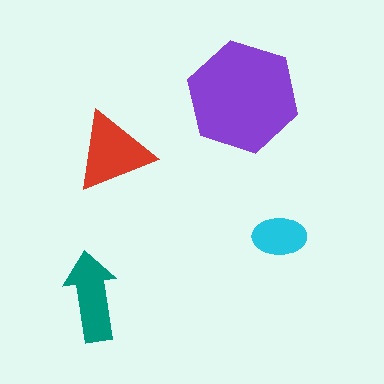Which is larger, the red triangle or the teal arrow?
The red triangle.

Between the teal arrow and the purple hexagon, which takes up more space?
The purple hexagon.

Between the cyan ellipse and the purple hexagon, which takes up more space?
The purple hexagon.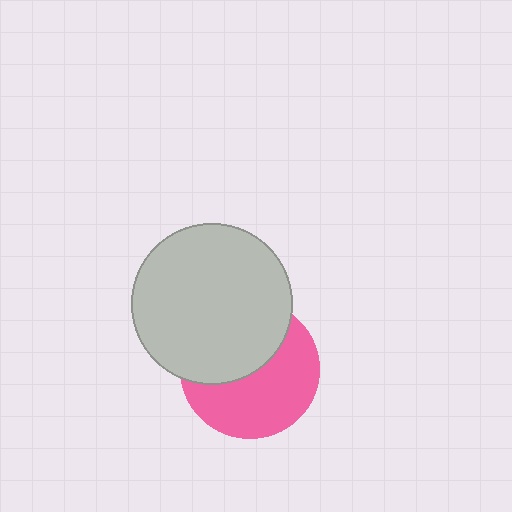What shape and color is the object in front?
The object in front is a light gray circle.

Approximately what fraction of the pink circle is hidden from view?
Roughly 45% of the pink circle is hidden behind the light gray circle.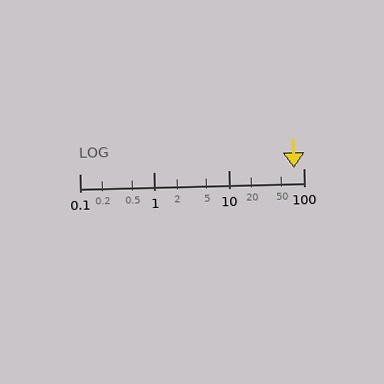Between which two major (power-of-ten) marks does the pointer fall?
The pointer is between 10 and 100.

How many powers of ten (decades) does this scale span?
The scale spans 3 decades, from 0.1 to 100.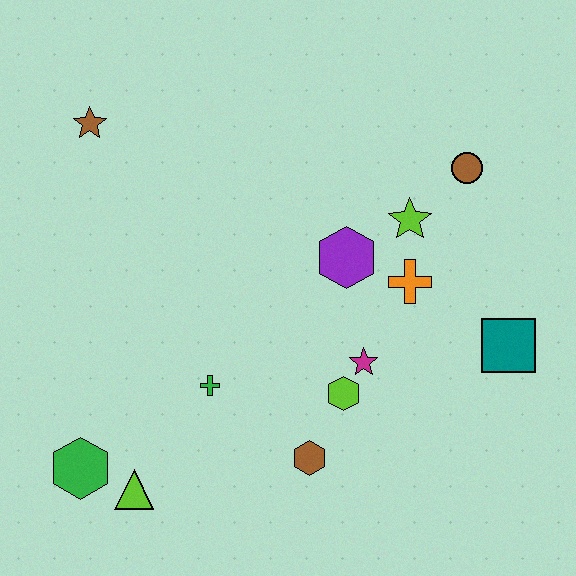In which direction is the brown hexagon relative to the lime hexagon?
The brown hexagon is below the lime hexagon.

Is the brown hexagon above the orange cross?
No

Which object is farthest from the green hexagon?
The brown circle is farthest from the green hexagon.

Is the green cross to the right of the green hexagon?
Yes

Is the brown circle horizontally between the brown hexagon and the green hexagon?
No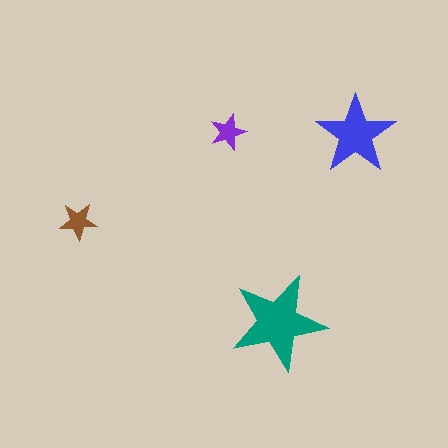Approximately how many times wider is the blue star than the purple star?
About 2 times wider.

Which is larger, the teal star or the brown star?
The teal one.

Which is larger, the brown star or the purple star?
The brown one.